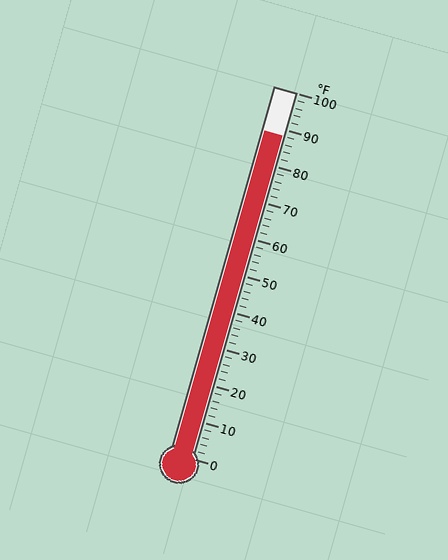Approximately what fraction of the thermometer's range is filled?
The thermometer is filled to approximately 90% of its range.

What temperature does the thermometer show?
The thermometer shows approximately 88°F.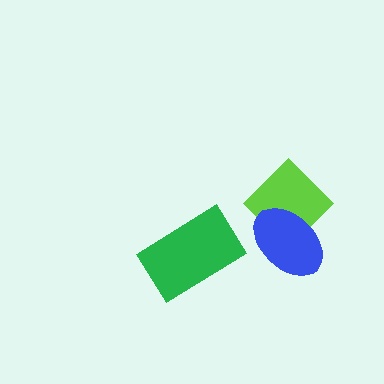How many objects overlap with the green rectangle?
0 objects overlap with the green rectangle.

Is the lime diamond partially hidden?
Yes, it is partially covered by another shape.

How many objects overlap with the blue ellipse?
1 object overlaps with the blue ellipse.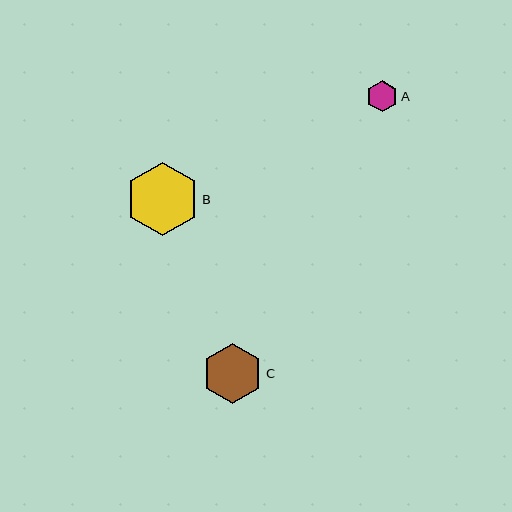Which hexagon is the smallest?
Hexagon A is the smallest with a size of approximately 31 pixels.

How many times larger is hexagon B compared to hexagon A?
Hexagon B is approximately 2.3 times the size of hexagon A.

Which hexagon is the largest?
Hexagon B is the largest with a size of approximately 73 pixels.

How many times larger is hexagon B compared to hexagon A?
Hexagon B is approximately 2.3 times the size of hexagon A.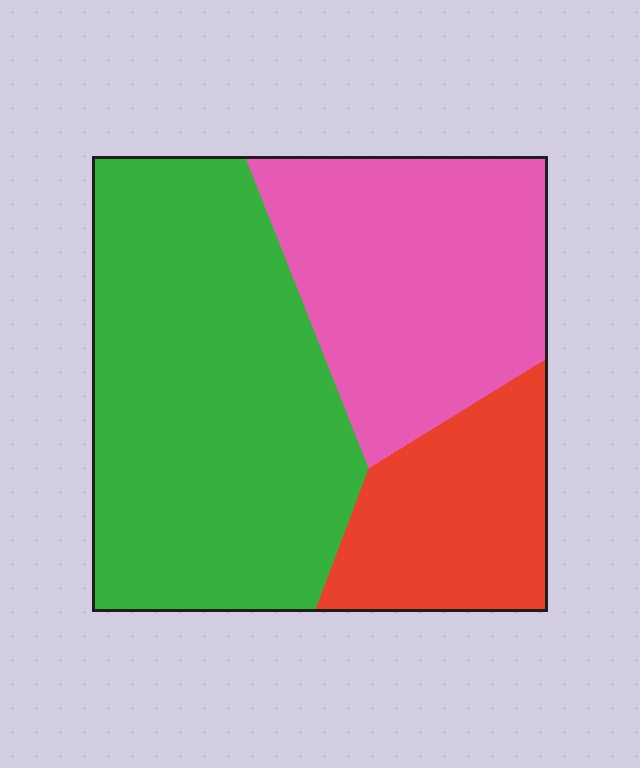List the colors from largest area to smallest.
From largest to smallest: green, pink, red.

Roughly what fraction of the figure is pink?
Pink covers about 30% of the figure.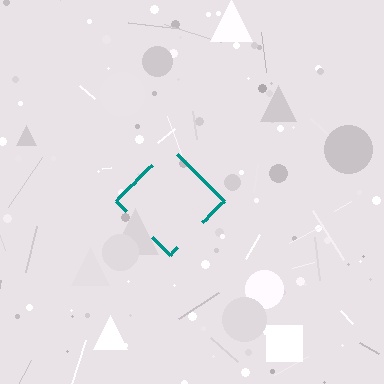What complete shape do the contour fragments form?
The contour fragments form a diamond.